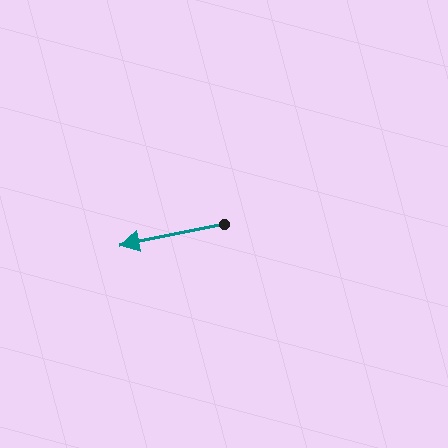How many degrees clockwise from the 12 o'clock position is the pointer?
Approximately 259 degrees.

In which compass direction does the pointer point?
West.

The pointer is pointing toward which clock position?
Roughly 9 o'clock.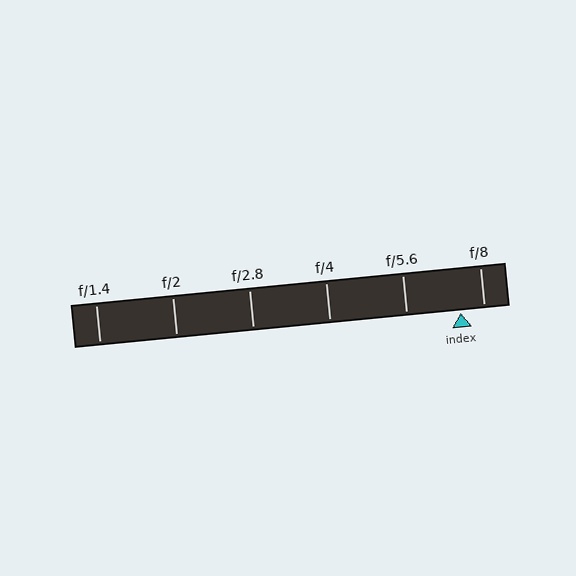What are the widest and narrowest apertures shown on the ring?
The widest aperture shown is f/1.4 and the narrowest is f/8.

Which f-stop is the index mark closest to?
The index mark is closest to f/8.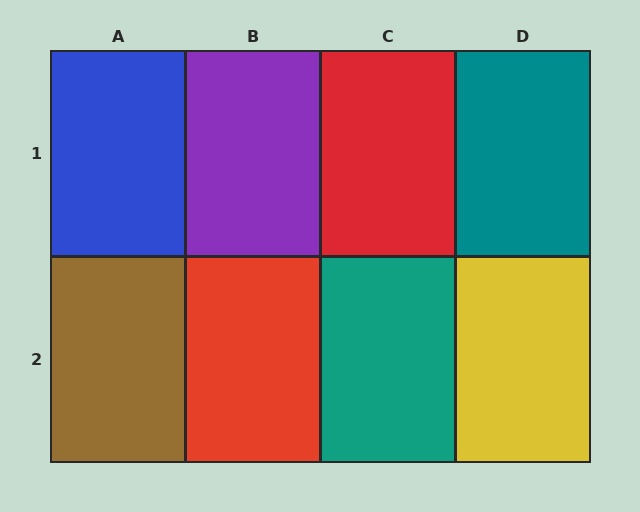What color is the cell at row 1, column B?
Purple.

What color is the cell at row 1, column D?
Teal.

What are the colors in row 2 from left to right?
Brown, red, teal, yellow.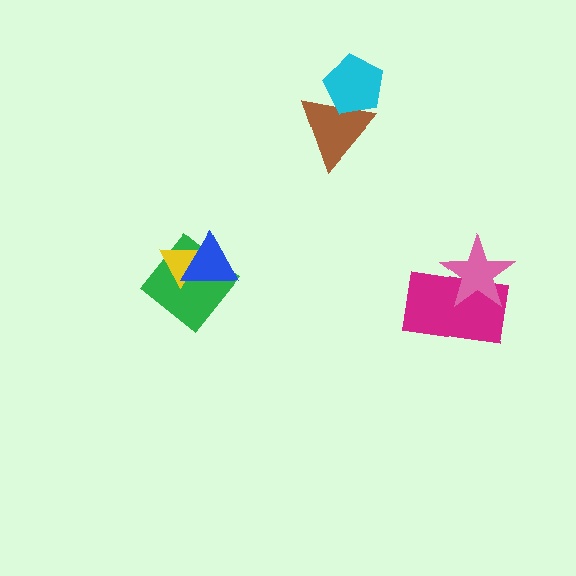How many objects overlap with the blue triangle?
2 objects overlap with the blue triangle.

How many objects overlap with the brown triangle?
1 object overlaps with the brown triangle.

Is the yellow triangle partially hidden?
Yes, it is partially covered by another shape.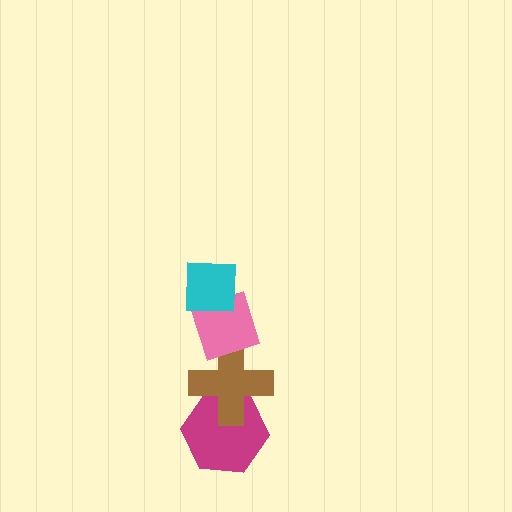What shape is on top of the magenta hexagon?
The brown cross is on top of the magenta hexagon.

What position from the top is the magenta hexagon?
The magenta hexagon is 4th from the top.